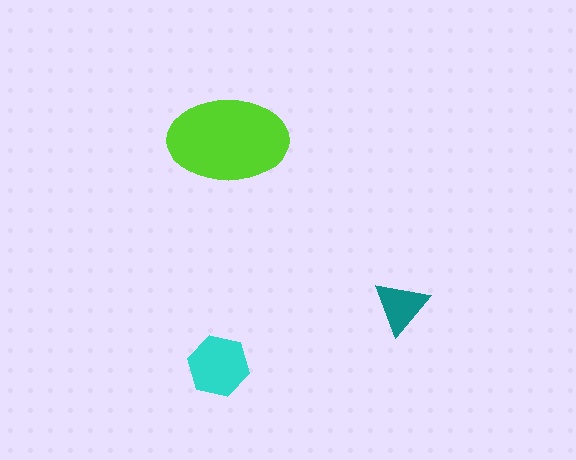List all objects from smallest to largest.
The teal triangle, the cyan hexagon, the lime ellipse.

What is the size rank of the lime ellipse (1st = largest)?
1st.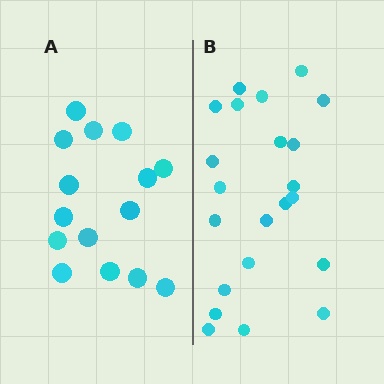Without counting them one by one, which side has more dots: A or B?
Region B (the right region) has more dots.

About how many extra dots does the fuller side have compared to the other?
Region B has roughly 8 or so more dots than region A.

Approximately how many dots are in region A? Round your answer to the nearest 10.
About 20 dots. (The exact count is 15, which rounds to 20.)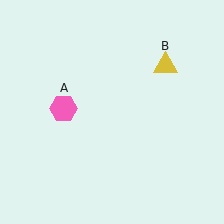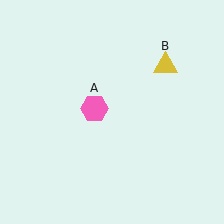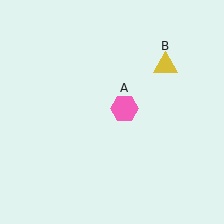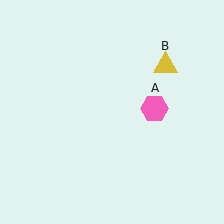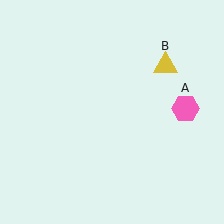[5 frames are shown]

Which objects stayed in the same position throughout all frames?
Yellow triangle (object B) remained stationary.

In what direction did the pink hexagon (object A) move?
The pink hexagon (object A) moved right.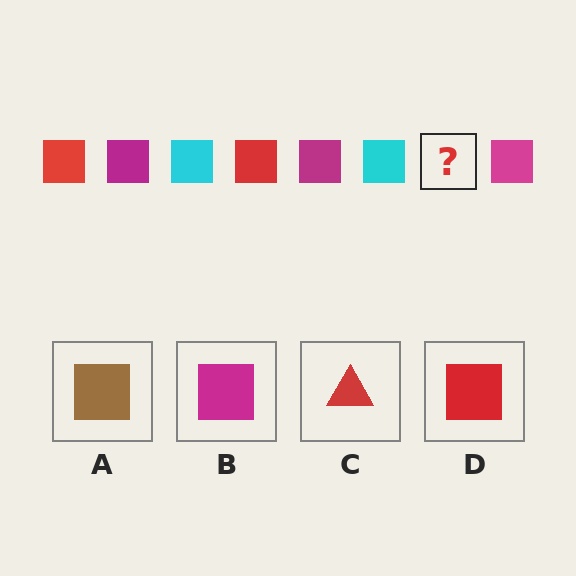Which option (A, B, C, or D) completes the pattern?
D.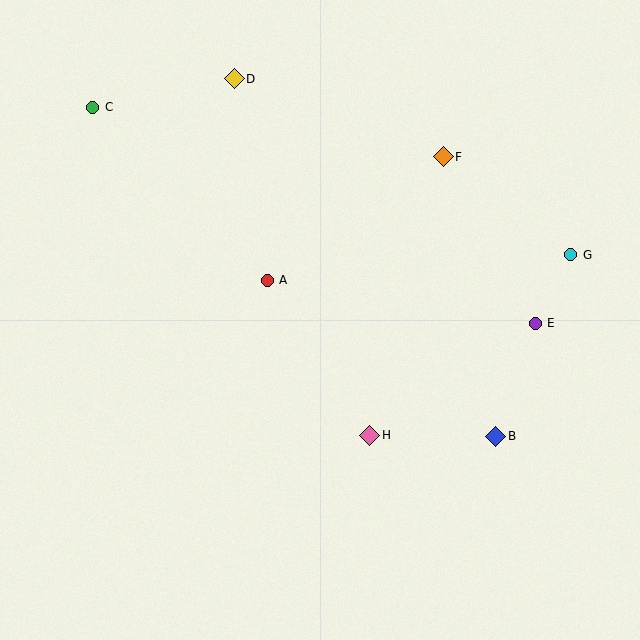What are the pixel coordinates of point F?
Point F is at (443, 157).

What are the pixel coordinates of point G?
Point G is at (571, 255).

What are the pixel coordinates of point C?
Point C is at (93, 107).